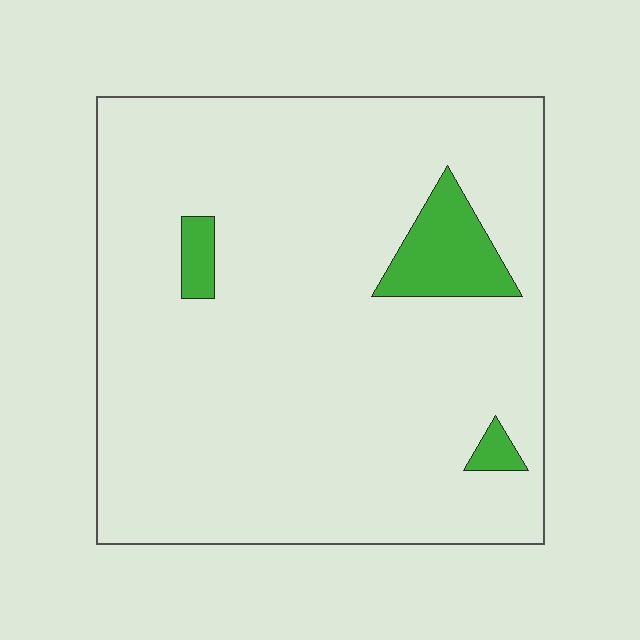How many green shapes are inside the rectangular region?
3.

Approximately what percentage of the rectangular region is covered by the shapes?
Approximately 5%.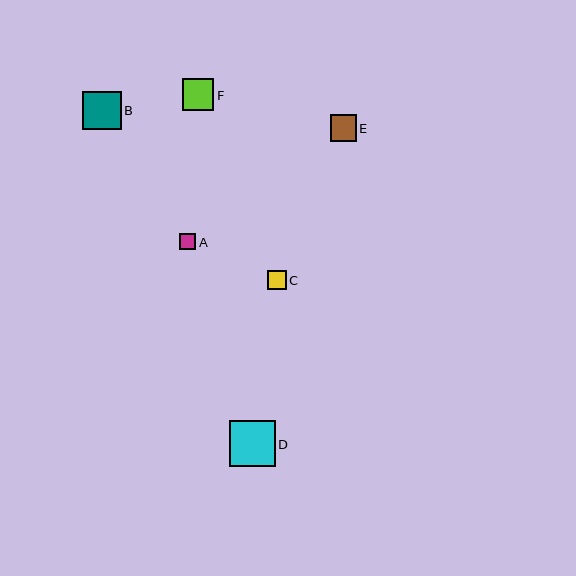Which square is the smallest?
Square A is the smallest with a size of approximately 17 pixels.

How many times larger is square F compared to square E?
Square F is approximately 1.2 times the size of square E.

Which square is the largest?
Square D is the largest with a size of approximately 46 pixels.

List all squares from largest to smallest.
From largest to smallest: D, B, F, E, C, A.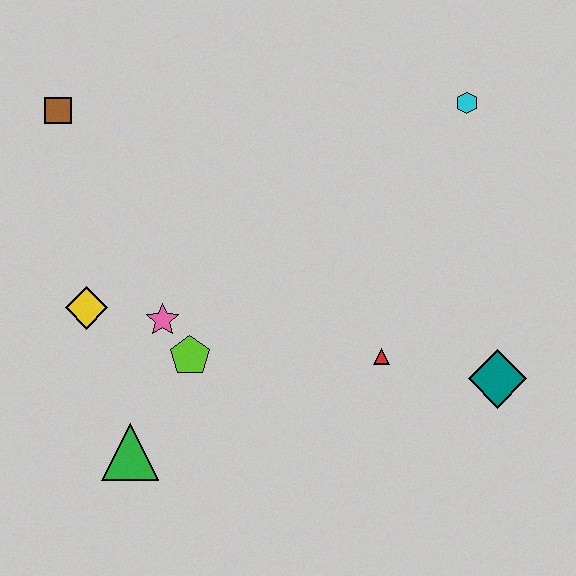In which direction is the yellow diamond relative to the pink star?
The yellow diamond is to the left of the pink star.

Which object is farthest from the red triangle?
The brown square is farthest from the red triangle.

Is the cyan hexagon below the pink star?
No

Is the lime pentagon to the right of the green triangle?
Yes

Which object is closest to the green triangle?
The lime pentagon is closest to the green triangle.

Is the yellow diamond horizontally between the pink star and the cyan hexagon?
No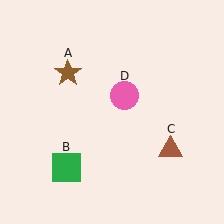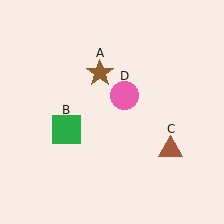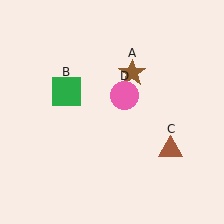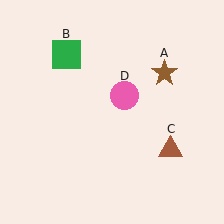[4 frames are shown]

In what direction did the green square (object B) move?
The green square (object B) moved up.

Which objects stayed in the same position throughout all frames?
Brown triangle (object C) and pink circle (object D) remained stationary.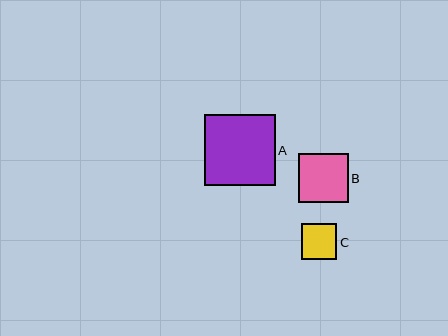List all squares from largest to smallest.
From largest to smallest: A, B, C.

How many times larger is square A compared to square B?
Square A is approximately 1.4 times the size of square B.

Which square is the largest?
Square A is the largest with a size of approximately 71 pixels.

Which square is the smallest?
Square C is the smallest with a size of approximately 35 pixels.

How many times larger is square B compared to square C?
Square B is approximately 1.4 times the size of square C.